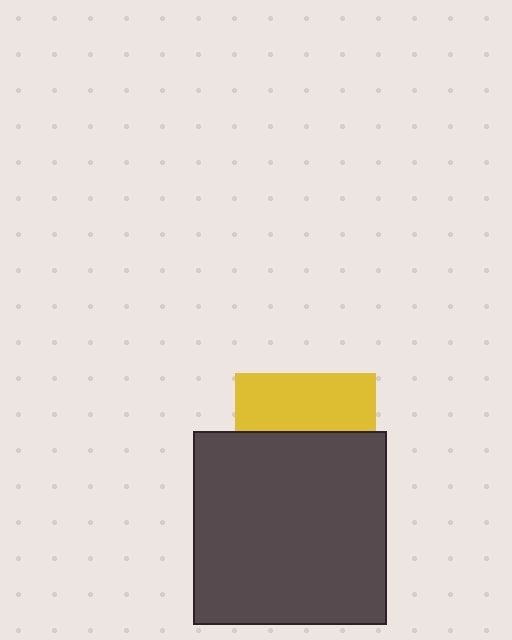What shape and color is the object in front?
The object in front is a dark gray square.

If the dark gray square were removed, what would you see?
You would see the complete yellow square.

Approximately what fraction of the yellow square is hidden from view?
Roughly 59% of the yellow square is hidden behind the dark gray square.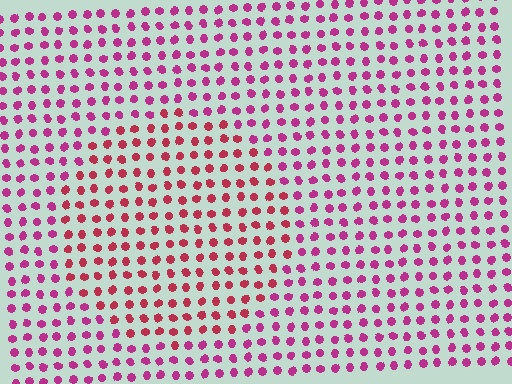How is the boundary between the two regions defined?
The boundary is defined purely by a slight shift in hue (about 28 degrees). Spacing, size, and orientation are identical on both sides.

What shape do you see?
I see a circle.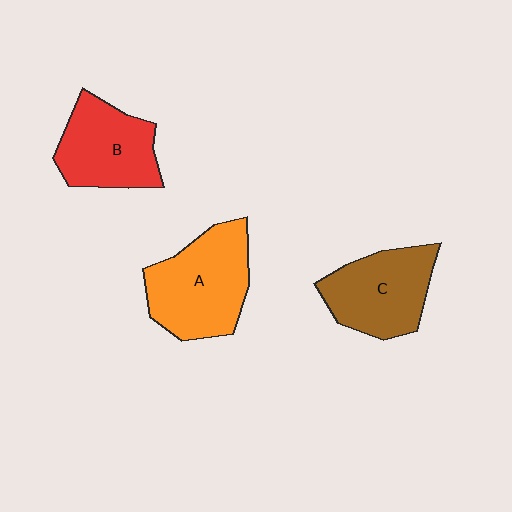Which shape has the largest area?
Shape A (orange).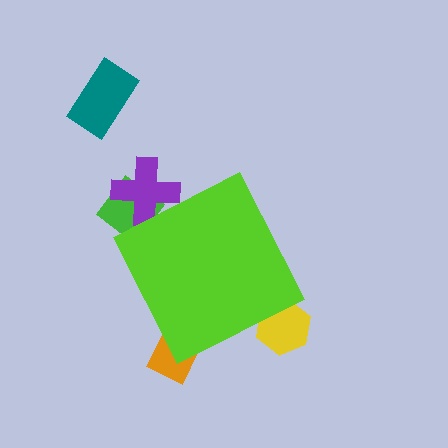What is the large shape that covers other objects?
A lime diamond.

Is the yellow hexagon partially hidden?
Yes, the yellow hexagon is partially hidden behind the lime diamond.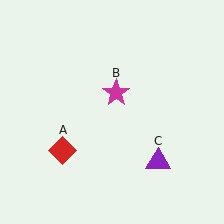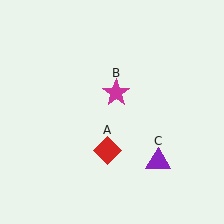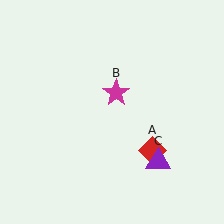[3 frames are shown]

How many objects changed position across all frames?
1 object changed position: red diamond (object A).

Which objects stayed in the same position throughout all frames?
Magenta star (object B) and purple triangle (object C) remained stationary.